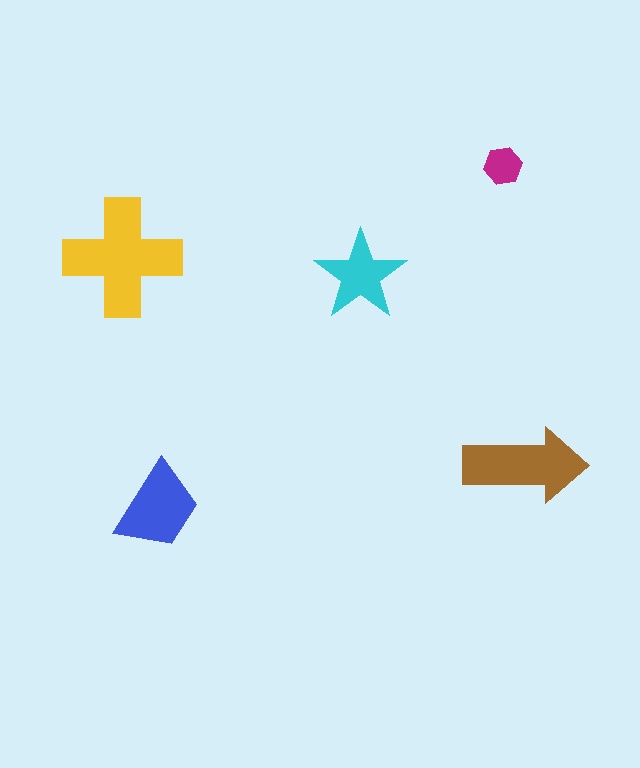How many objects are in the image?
There are 5 objects in the image.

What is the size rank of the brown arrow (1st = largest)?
2nd.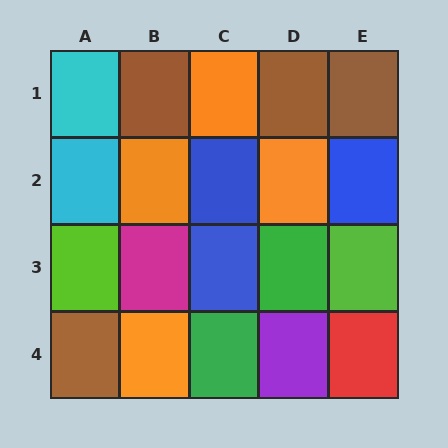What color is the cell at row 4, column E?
Red.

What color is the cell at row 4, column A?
Brown.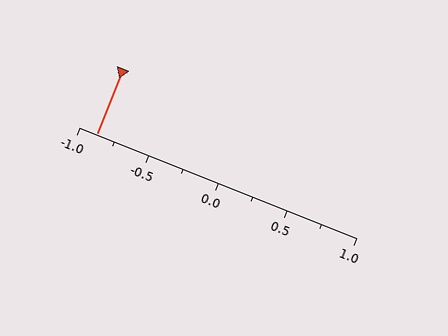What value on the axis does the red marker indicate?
The marker indicates approximately -0.88.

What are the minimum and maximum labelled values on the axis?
The axis runs from -1.0 to 1.0.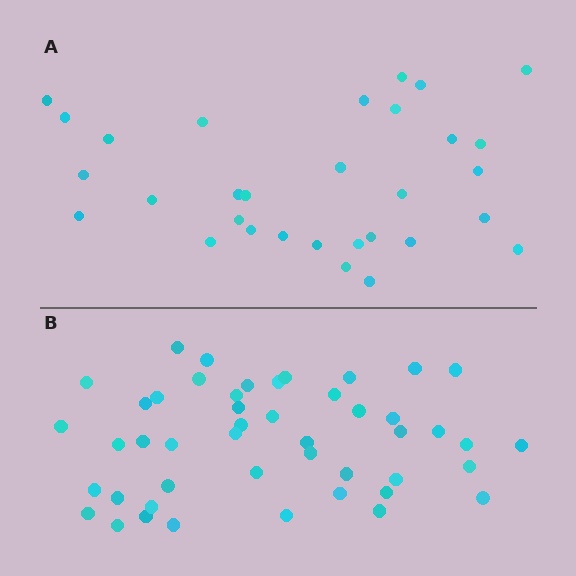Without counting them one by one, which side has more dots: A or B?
Region B (the bottom region) has more dots.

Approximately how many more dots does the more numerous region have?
Region B has approximately 15 more dots than region A.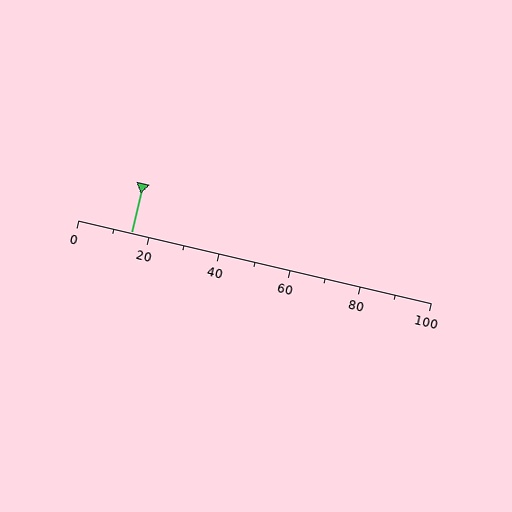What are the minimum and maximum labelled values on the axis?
The axis runs from 0 to 100.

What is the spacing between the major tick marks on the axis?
The major ticks are spaced 20 apart.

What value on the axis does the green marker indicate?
The marker indicates approximately 15.